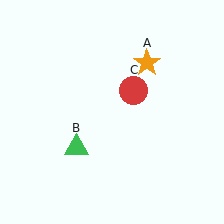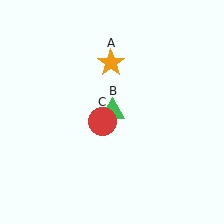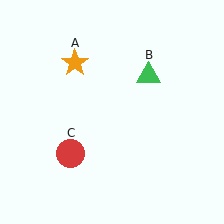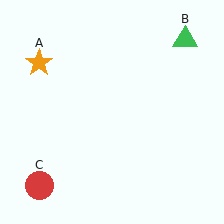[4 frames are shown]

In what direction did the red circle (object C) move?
The red circle (object C) moved down and to the left.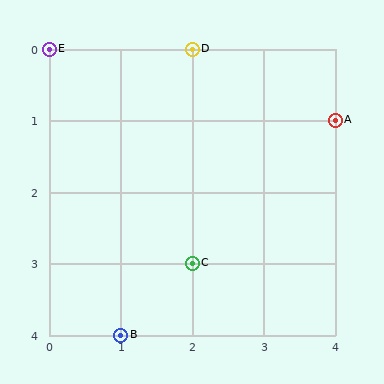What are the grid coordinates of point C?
Point C is at grid coordinates (2, 3).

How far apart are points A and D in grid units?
Points A and D are 2 columns and 1 row apart (about 2.2 grid units diagonally).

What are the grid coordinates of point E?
Point E is at grid coordinates (0, 0).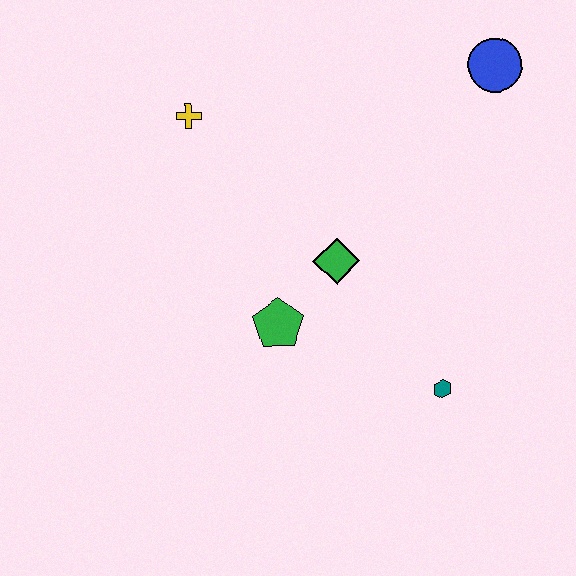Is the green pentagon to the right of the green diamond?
No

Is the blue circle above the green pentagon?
Yes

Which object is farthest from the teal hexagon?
The yellow cross is farthest from the teal hexagon.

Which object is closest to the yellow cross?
The green diamond is closest to the yellow cross.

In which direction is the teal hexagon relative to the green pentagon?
The teal hexagon is to the right of the green pentagon.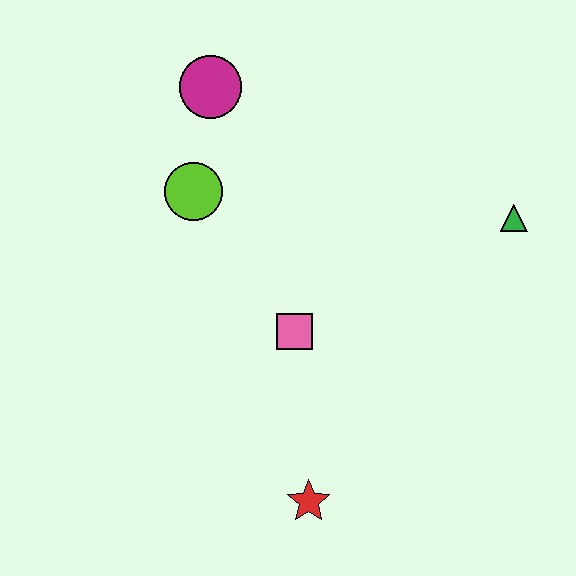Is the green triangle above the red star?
Yes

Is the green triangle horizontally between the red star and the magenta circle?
No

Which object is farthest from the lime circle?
The red star is farthest from the lime circle.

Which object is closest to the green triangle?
The pink square is closest to the green triangle.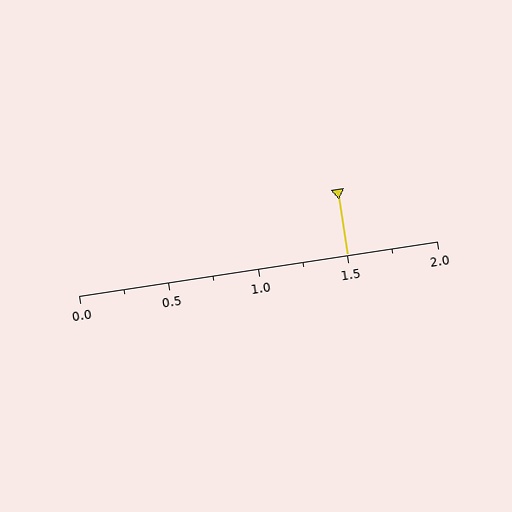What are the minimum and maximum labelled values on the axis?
The axis runs from 0.0 to 2.0.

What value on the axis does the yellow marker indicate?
The marker indicates approximately 1.5.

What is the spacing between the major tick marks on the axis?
The major ticks are spaced 0.5 apart.